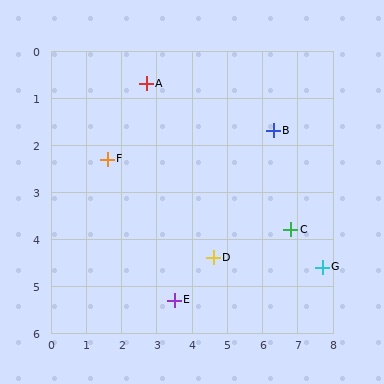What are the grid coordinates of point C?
Point C is at approximately (6.8, 3.8).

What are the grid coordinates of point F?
Point F is at approximately (1.6, 2.3).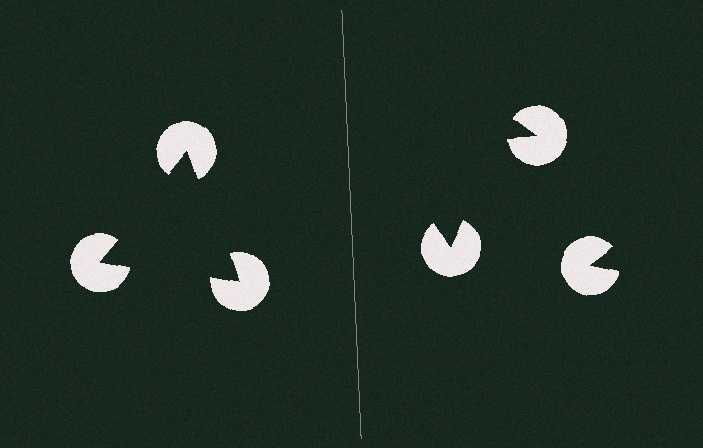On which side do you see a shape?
An illusory triangle appears on the left side. On the right side the wedge cuts are rotated, so no coherent shape forms.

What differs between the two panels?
The pac-man discs are positioned identically on both sides; only the wedge orientations differ. On the left they align to a triangle; on the right they are misaligned.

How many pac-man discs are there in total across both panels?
6 — 3 on each side.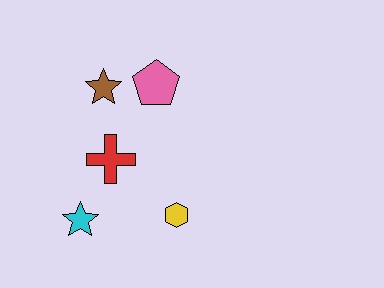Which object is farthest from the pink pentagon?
The cyan star is farthest from the pink pentagon.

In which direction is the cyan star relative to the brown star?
The cyan star is below the brown star.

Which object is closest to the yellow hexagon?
The red cross is closest to the yellow hexagon.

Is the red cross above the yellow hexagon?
Yes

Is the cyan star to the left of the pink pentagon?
Yes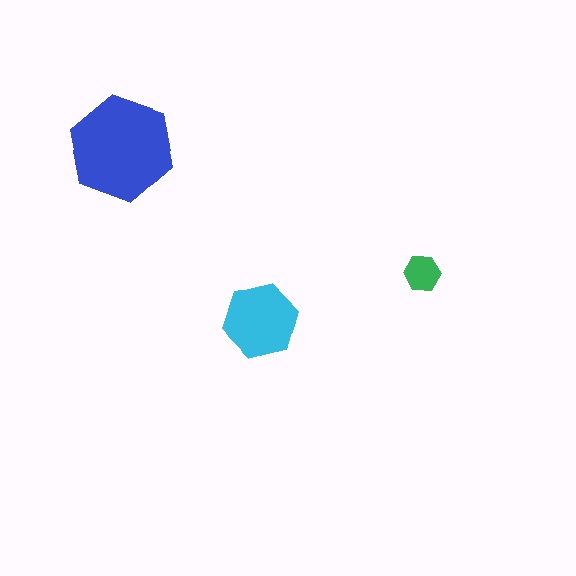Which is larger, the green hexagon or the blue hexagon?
The blue one.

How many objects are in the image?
There are 3 objects in the image.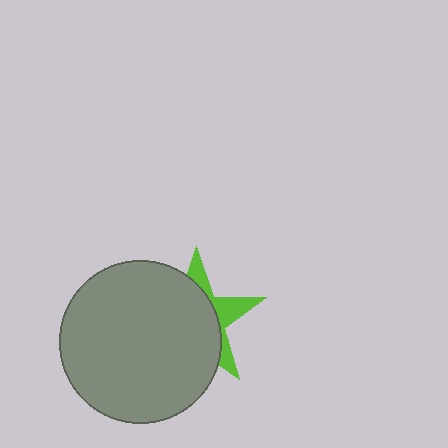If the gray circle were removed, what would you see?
You would see the complete lime star.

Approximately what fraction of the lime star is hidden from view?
Roughly 70% of the lime star is hidden behind the gray circle.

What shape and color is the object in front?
The object in front is a gray circle.